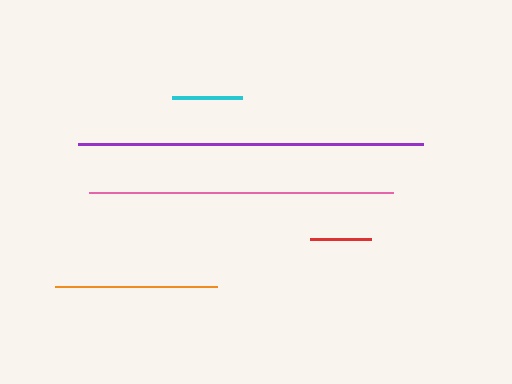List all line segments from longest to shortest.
From longest to shortest: purple, pink, orange, cyan, red.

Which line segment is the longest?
The purple line is the longest at approximately 345 pixels.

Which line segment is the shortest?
The red line is the shortest at approximately 60 pixels.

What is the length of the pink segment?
The pink segment is approximately 304 pixels long.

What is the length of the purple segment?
The purple segment is approximately 345 pixels long.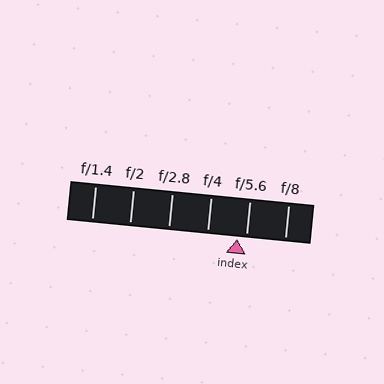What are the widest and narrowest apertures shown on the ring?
The widest aperture shown is f/1.4 and the narrowest is f/8.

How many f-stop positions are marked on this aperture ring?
There are 6 f-stop positions marked.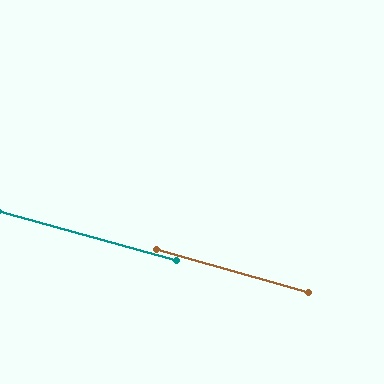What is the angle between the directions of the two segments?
Approximately 0 degrees.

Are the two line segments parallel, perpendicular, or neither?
Parallel — their directions differ by only 0.3°.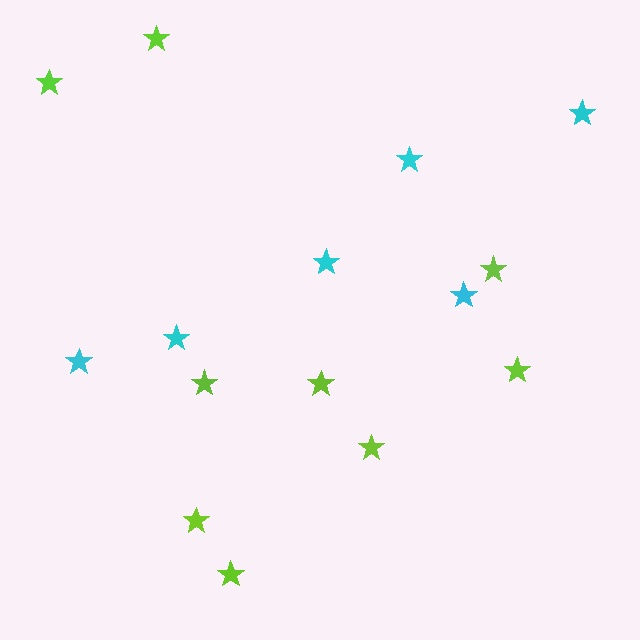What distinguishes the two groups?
There are 2 groups: one group of cyan stars (6) and one group of lime stars (9).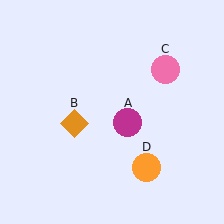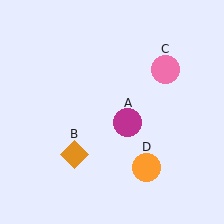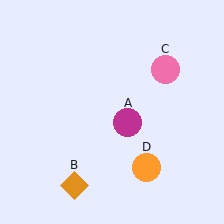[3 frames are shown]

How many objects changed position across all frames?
1 object changed position: orange diamond (object B).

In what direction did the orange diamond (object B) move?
The orange diamond (object B) moved down.